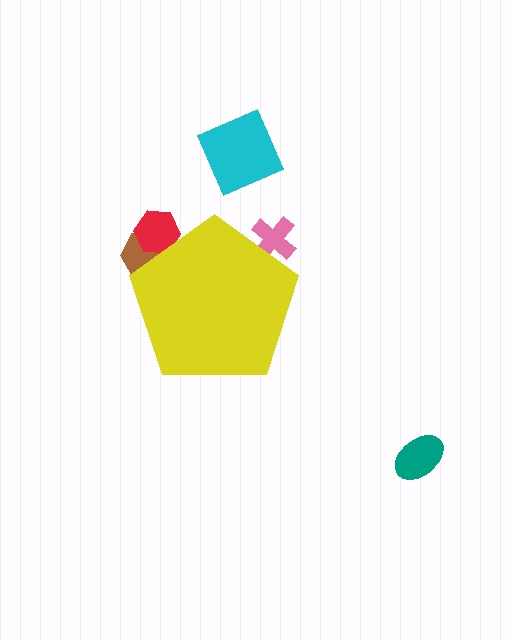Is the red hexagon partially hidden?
Yes, the red hexagon is partially hidden behind the yellow pentagon.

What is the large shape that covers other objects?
A yellow pentagon.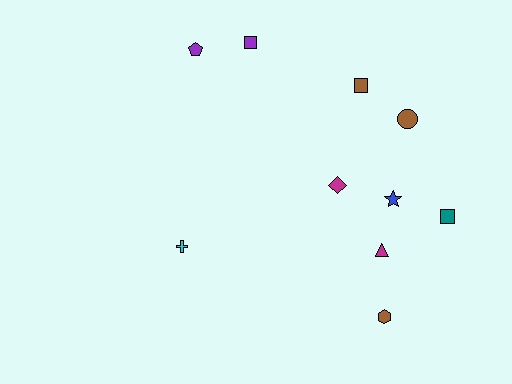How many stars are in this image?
There is 1 star.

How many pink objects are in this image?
There are no pink objects.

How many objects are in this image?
There are 10 objects.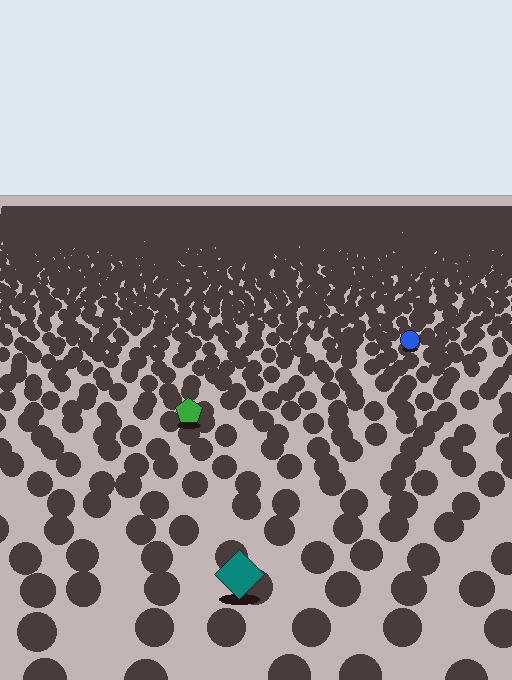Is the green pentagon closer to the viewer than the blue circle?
Yes. The green pentagon is closer — you can tell from the texture gradient: the ground texture is coarser near it.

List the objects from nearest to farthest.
From nearest to farthest: the teal diamond, the green pentagon, the blue circle.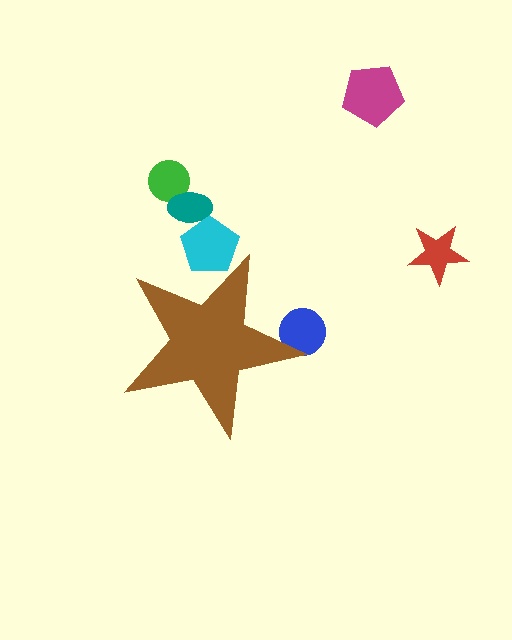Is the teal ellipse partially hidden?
No, the teal ellipse is fully visible.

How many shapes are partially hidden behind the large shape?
2 shapes are partially hidden.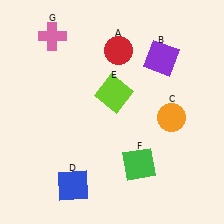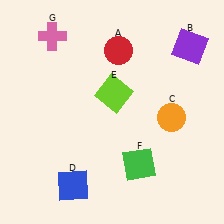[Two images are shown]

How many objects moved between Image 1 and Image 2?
1 object moved between the two images.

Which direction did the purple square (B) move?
The purple square (B) moved right.